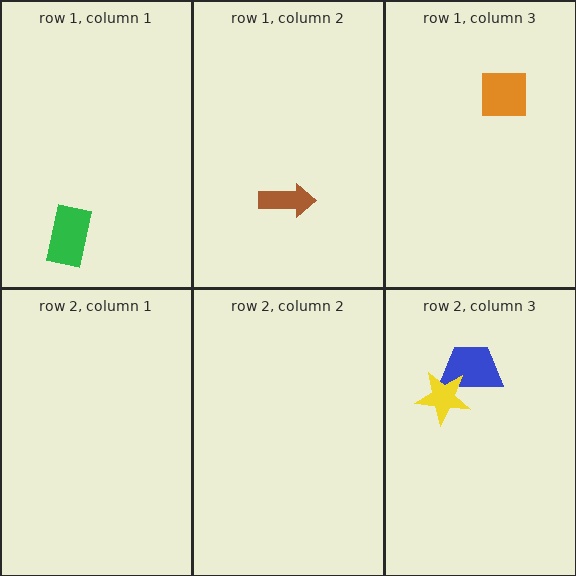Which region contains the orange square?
The row 1, column 3 region.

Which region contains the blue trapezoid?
The row 2, column 3 region.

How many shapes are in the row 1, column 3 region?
1.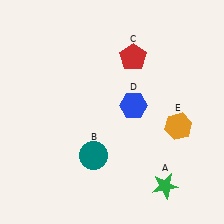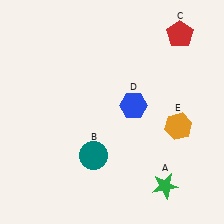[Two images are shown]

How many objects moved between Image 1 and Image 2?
1 object moved between the two images.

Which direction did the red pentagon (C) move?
The red pentagon (C) moved right.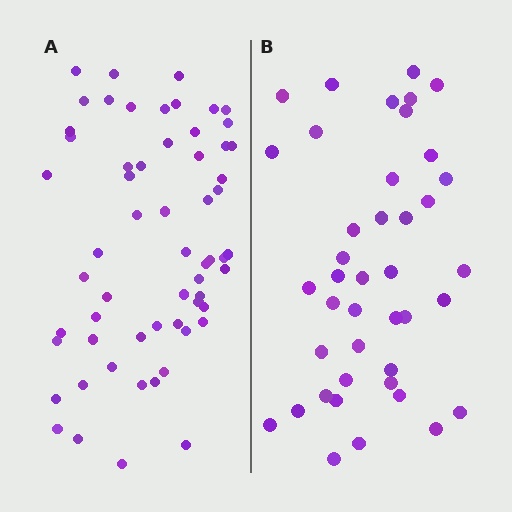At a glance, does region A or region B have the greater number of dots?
Region A (the left region) has more dots.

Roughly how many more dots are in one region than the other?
Region A has approximately 20 more dots than region B.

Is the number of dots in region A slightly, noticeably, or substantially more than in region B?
Region A has substantially more. The ratio is roughly 1.5 to 1.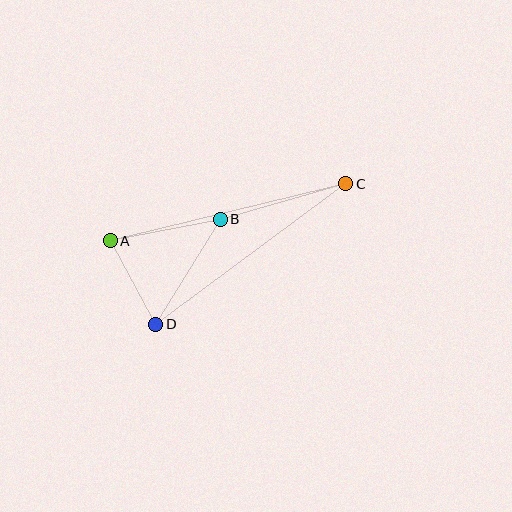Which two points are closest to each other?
Points A and D are closest to each other.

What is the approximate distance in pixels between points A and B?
The distance between A and B is approximately 112 pixels.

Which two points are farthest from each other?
Points A and C are farthest from each other.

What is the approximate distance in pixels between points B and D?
The distance between B and D is approximately 123 pixels.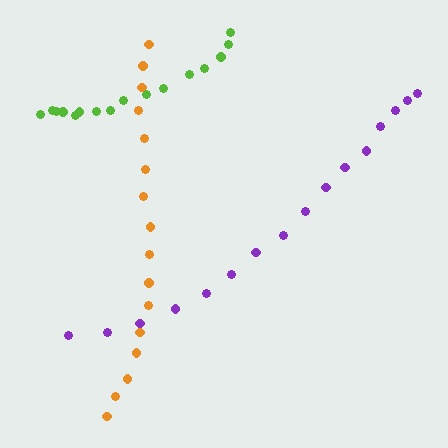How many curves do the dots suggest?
There are 3 distinct paths.